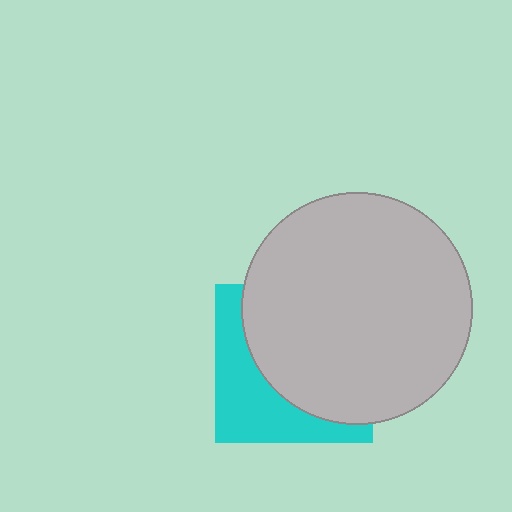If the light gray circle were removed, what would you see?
You would see the complete cyan square.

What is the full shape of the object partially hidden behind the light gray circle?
The partially hidden object is a cyan square.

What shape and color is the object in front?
The object in front is a light gray circle.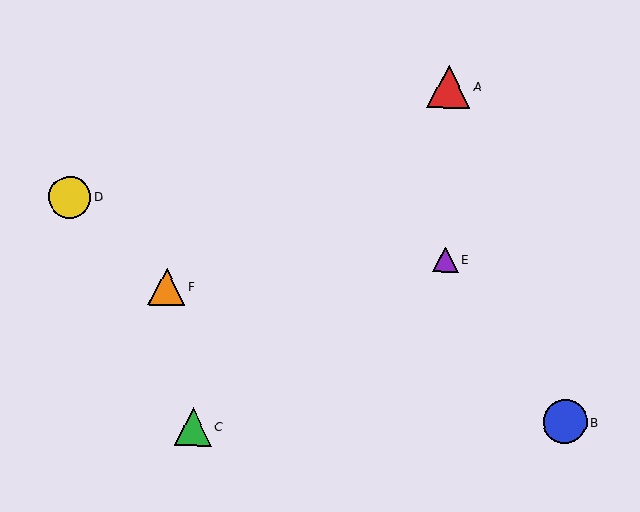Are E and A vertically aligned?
Yes, both are at x≈445.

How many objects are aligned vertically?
2 objects (A, E) are aligned vertically.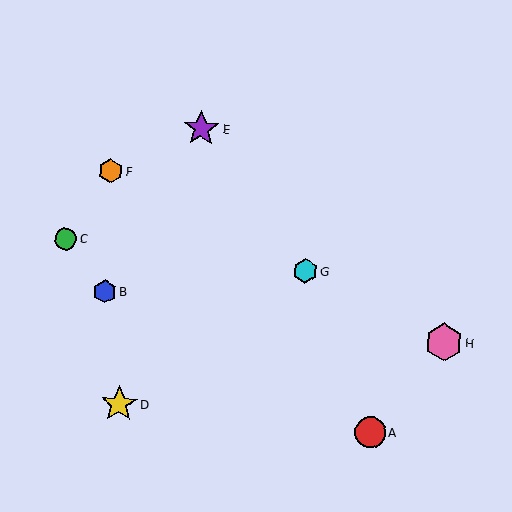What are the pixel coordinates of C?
Object C is at (66, 239).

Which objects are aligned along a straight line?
Objects F, G, H are aligned along a straight line.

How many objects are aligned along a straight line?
3 objects (F, G, H) are aligned along a straight line.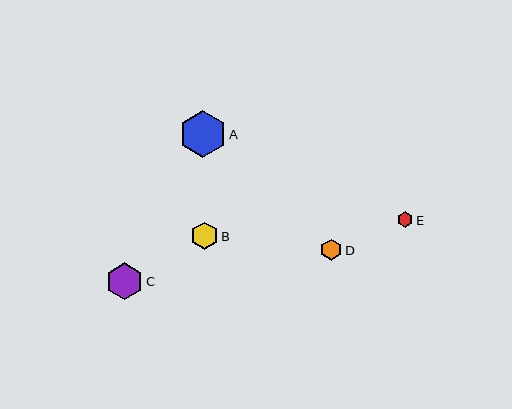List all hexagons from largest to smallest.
From largest to smallest: A, C, B, D, E.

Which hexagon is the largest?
Hexagon A is the largest with a size of approximately 47 pixels.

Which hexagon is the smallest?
Hexagon E is the smallest with a size of approximately 15 pixels.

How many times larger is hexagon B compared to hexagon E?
Hexagon B is approximately 1.8 times the size of hexagon E.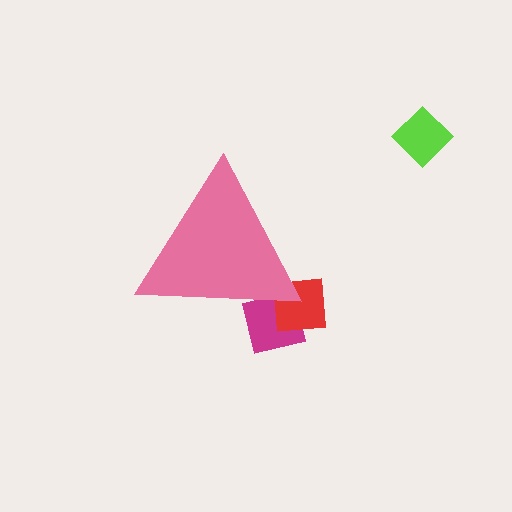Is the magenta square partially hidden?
Yes, the magenta square is partially hidden behind the pink triangle.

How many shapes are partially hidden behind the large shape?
2 shapes are partially hidden.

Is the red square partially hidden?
Yes, the red square is partially hidden behind the pink triangle.